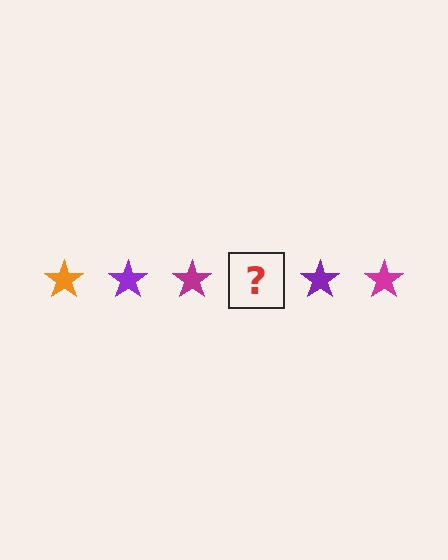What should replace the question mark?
The question mark should be replaced with an orange star.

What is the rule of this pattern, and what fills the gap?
The rule is that the pattern cycles through orange, purple, magenta stars. The gap should be filled with an orange star.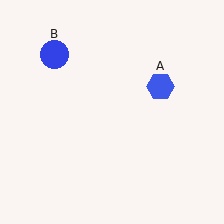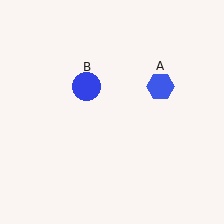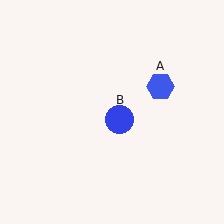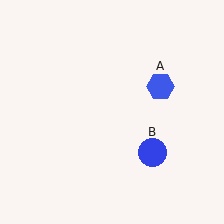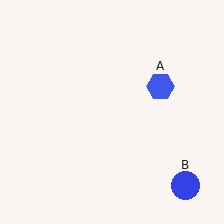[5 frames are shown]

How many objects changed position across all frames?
1 object changed position: blue circle (object B).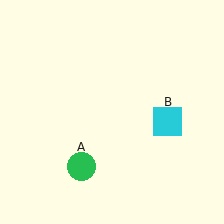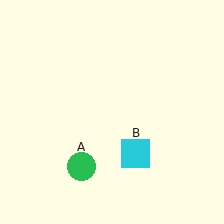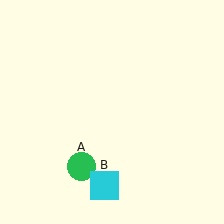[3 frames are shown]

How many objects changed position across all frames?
1 object changed position: cyan square (object B).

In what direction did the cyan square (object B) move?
The cyan square (object B) moved down and to the left.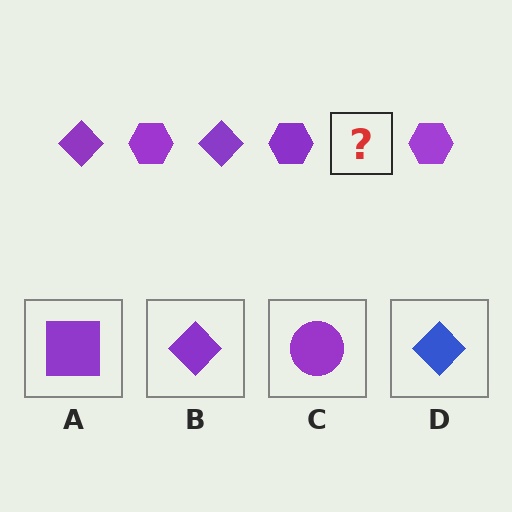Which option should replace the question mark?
Option B.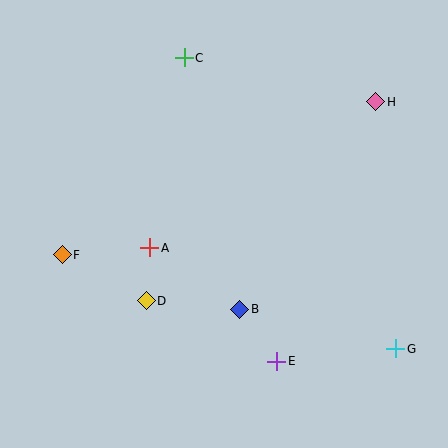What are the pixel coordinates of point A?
Point A is at (150, 248).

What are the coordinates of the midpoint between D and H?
The midpoint between D and H is at (261, 201).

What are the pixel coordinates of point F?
Point F is at (62, 255).